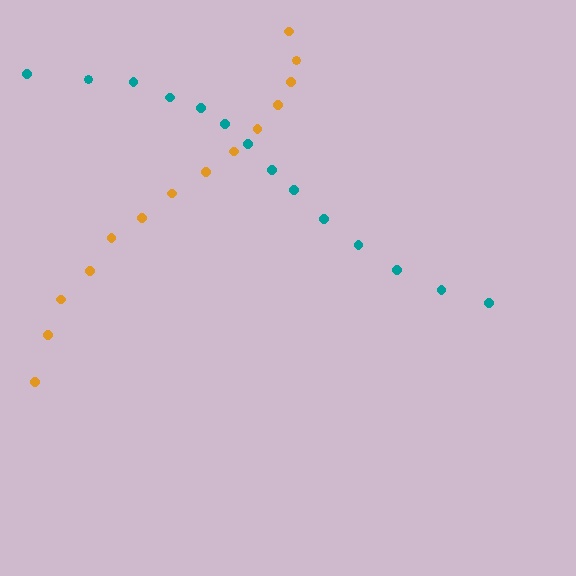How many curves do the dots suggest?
There are 2 distinct paths.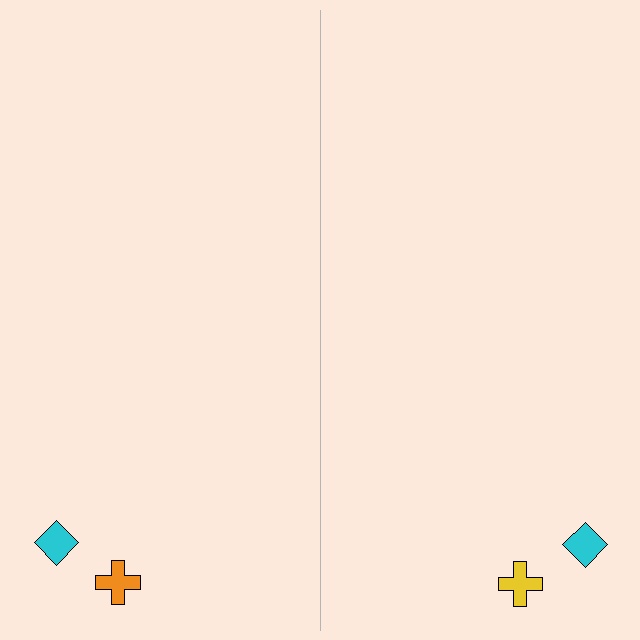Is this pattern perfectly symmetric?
No, the pattern is not perfectly symmetric. The yellow cross on the right side breaks the symmetry — its mirror counterpart is orange.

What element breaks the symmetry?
The yellow cross on the right side breaks the symmetry — its mirror counterpart is orange.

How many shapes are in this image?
There are 4 shapes in this image.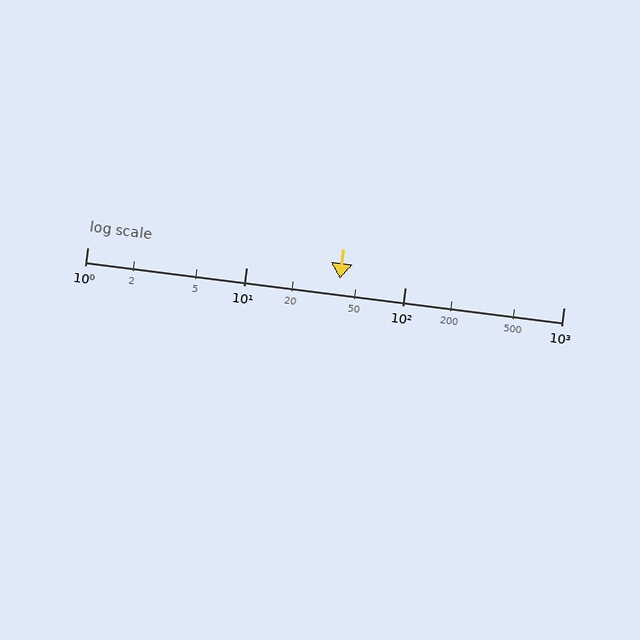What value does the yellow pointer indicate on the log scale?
The pointer indicates approximately 39.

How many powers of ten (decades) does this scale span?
The scale spans 3 decades, from 1 to 1000.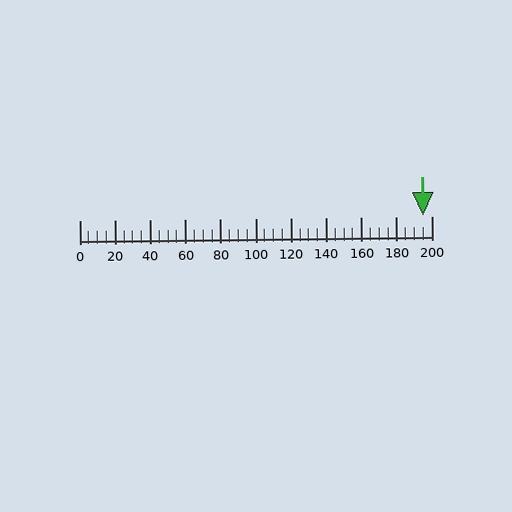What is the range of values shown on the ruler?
The ruler shows values from 0 to 200.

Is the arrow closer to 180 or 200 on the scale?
The arrow is closer to 200.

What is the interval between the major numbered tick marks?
The major tick marks are spaced 20 units apart.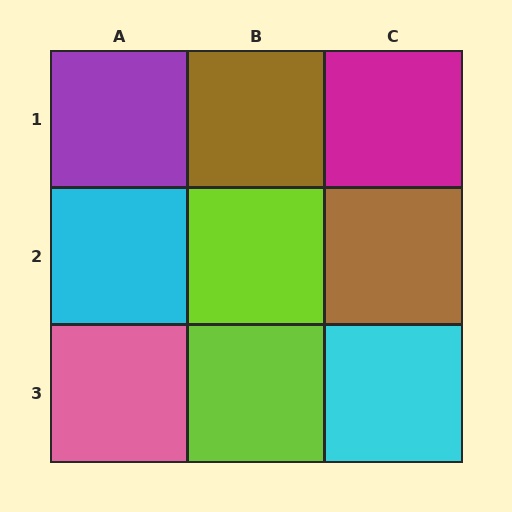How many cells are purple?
1 cell is purple.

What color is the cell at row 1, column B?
Brown.